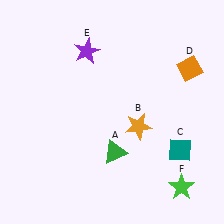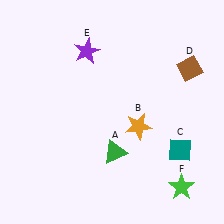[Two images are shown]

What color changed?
The diamond (D) changed from orange in Image 1 to brown in Image 2.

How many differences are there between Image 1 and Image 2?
There is 1 difference between the two images.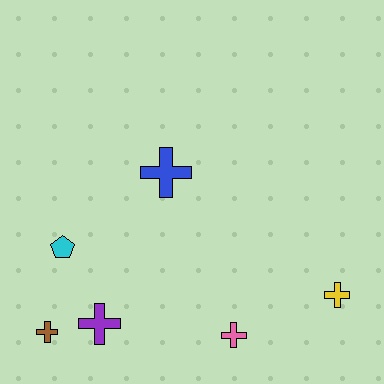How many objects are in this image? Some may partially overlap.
There are 6 objects.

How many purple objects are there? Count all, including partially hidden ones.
There is 1 purple object.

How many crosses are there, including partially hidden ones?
There are 5 crosses.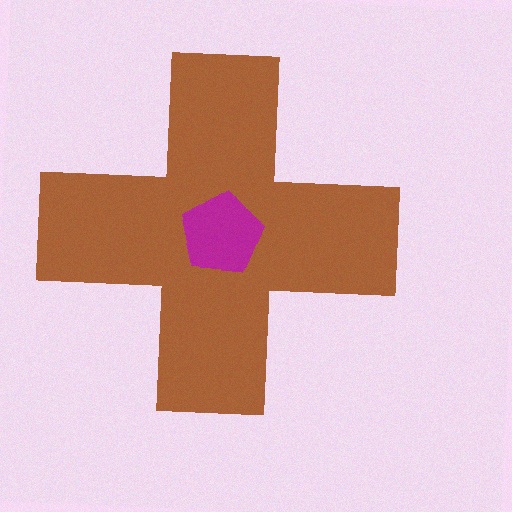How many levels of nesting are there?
2.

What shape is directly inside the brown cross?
The magenta pentagon.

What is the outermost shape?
The brown cross.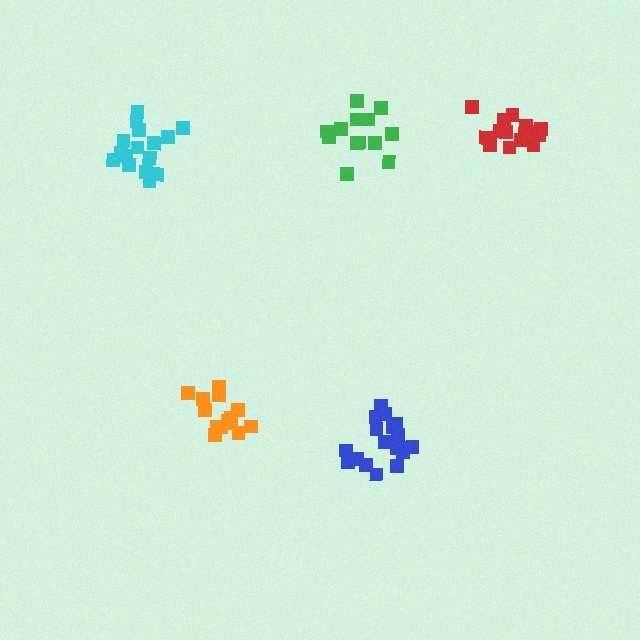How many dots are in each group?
Group 1: 14 dots, Group 2: 13 dots, Group 3: 16 dots, Group 4: 18 dots, Group 5: 15 dots (76 total).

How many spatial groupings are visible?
There are 5 spatial groupings.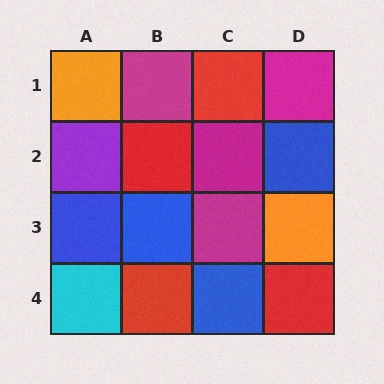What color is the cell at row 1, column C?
Red.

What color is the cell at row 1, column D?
Magenta.